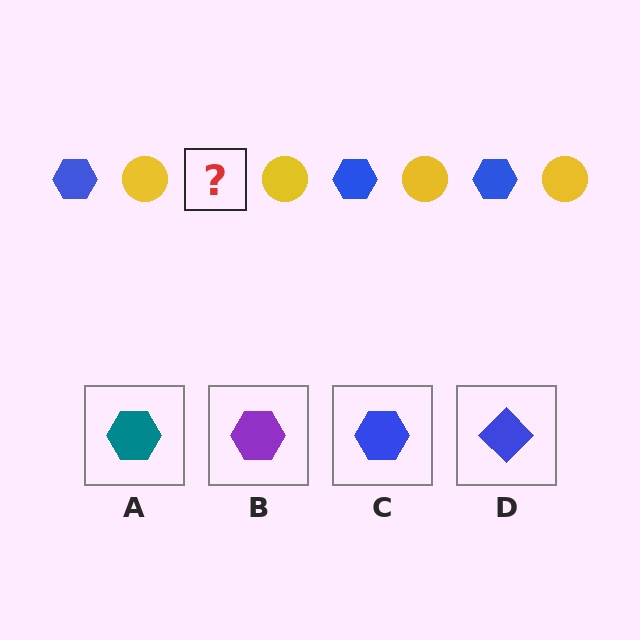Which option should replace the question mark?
Option C.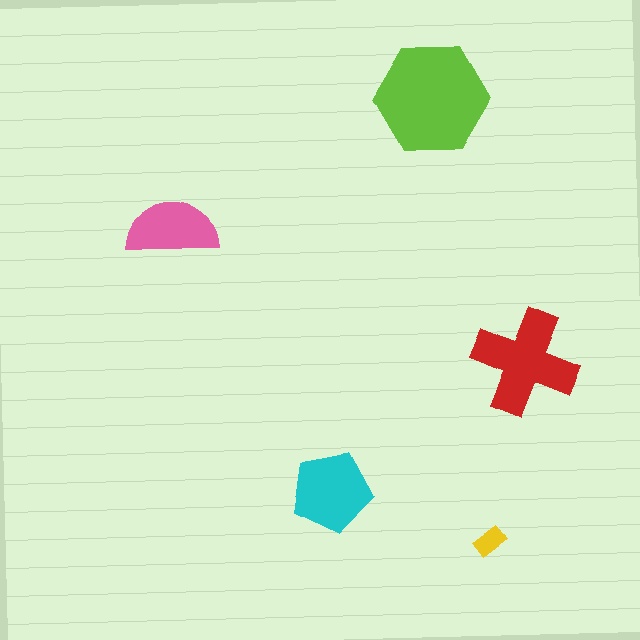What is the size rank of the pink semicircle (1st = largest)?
4th.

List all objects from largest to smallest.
The lime hexagon, the red cross, the cyan pentagon, the pink semicircle, the yellow rectangle.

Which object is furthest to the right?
The red cross is rightmost.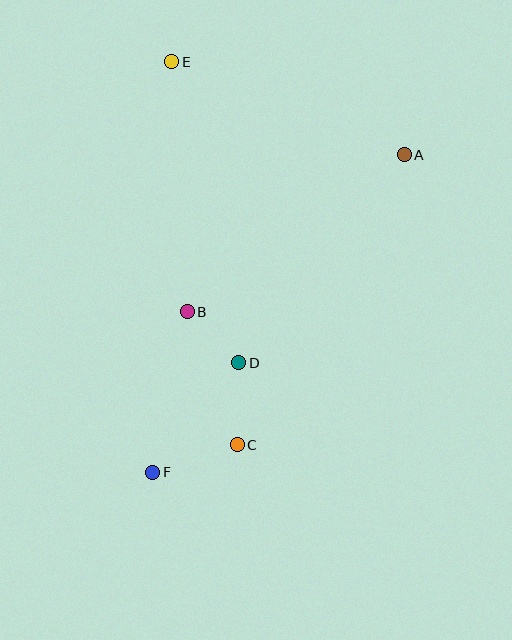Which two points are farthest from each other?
Points E and F are farthest from each other.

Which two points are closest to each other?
Points B and D are closest to each other.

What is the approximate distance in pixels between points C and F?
The distance between C and F is approximately 88 pixels.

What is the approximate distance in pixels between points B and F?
The distance between B and F is approximately 164 pixels.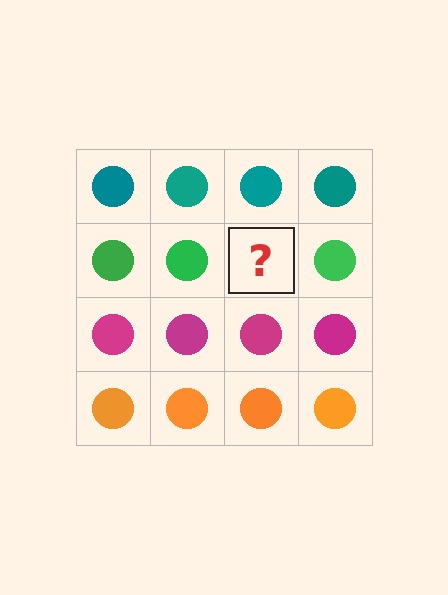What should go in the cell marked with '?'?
The missing cell should contain a green circle.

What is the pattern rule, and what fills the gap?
The rule is that each row has a consistent color. The gap should be filled with a green circle.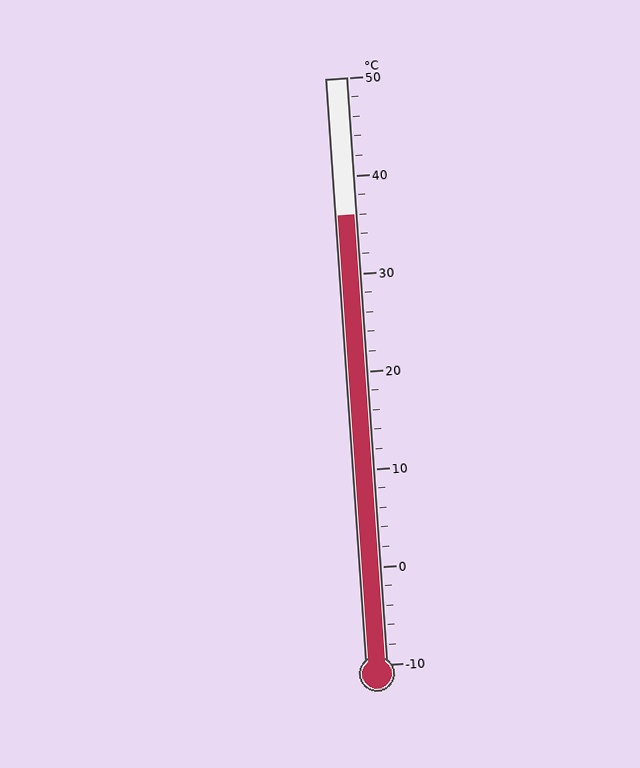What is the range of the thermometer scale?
The thermometer scale ranges from -10°C to 50°C.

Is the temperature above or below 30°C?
The temperature is above 30°C.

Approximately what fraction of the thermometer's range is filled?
The thermometer is filled to approximately 75% of its range.